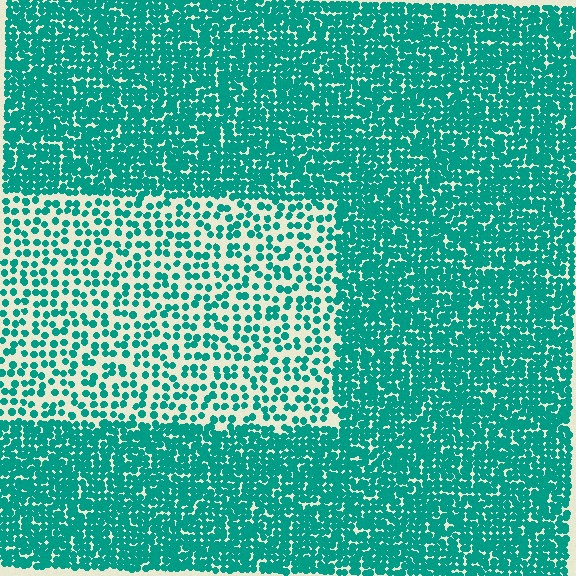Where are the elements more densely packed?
The elements are more densely packed outside the rectangle boundary.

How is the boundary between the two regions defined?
The boundary is defined by a change in element density (approximately 2.5x ratio). All elements are the same color, size, and shape.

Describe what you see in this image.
The image contains small teal elements arranged at two different densities. A rectangle-shaped region is visible where the elements are less densely packed than the surrounding area.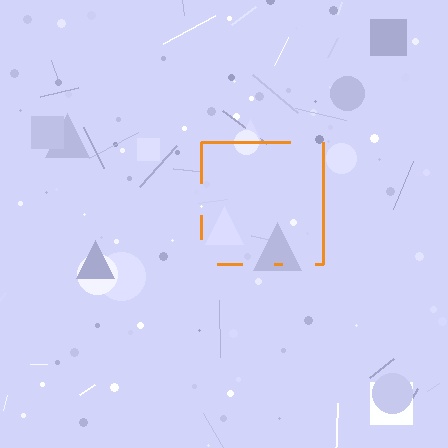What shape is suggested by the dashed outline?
The dashed outline suggests a square.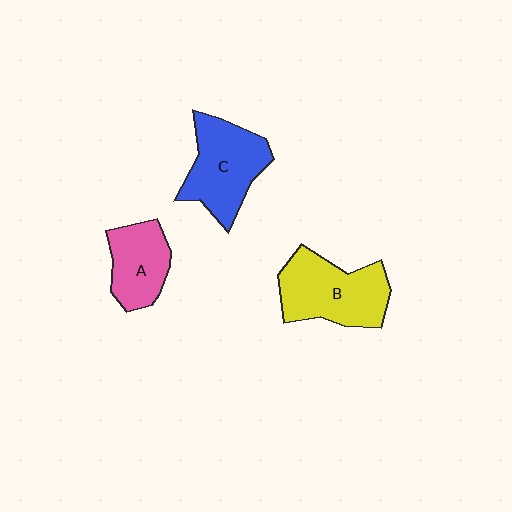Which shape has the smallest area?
Shape A (pink).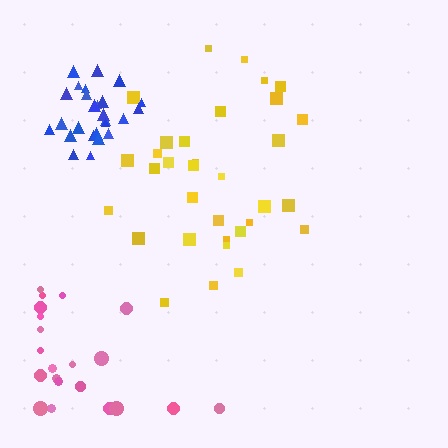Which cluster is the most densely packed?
Blue.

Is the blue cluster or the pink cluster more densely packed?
Blue.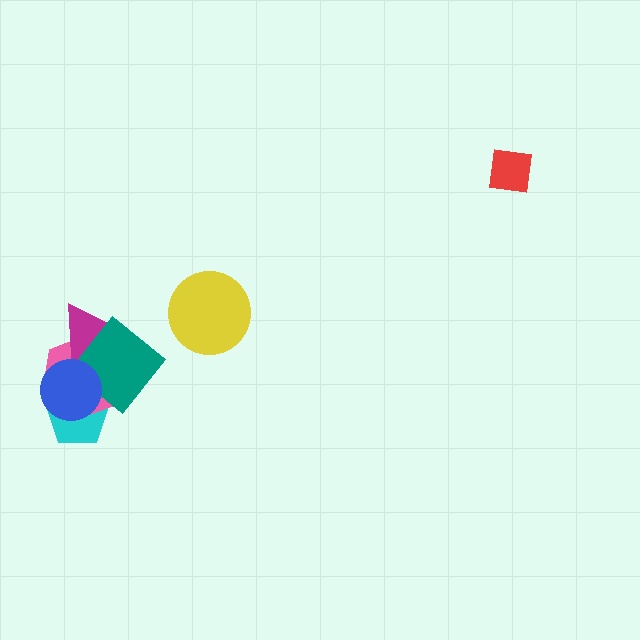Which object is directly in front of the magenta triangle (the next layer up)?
The teal diamond is directly in front of the magenta triangle.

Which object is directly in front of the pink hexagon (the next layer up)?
The magenta triangle is directly in front of the pink hexagon.